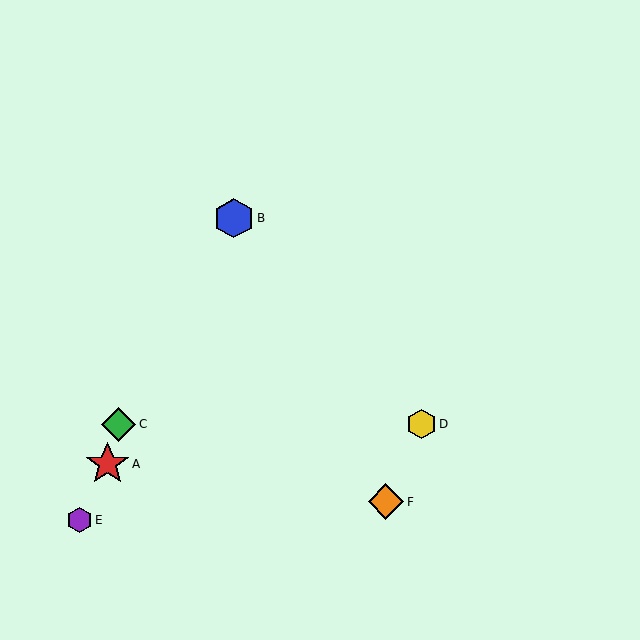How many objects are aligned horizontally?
2 objects (C, D) are aligned horizontally.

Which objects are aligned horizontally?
Objects C, D are aligned horizontally.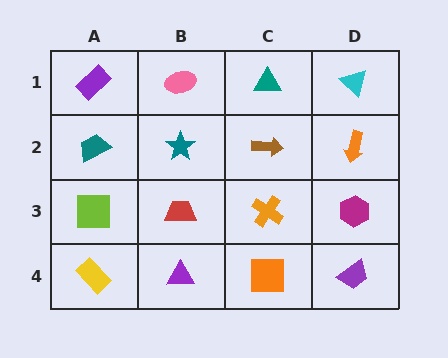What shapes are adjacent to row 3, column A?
A teal trapezoid (row 2, column A), a yellow rectangle (row 4, column A), a red trapezoid (row 3, column B).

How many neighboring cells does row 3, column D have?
3.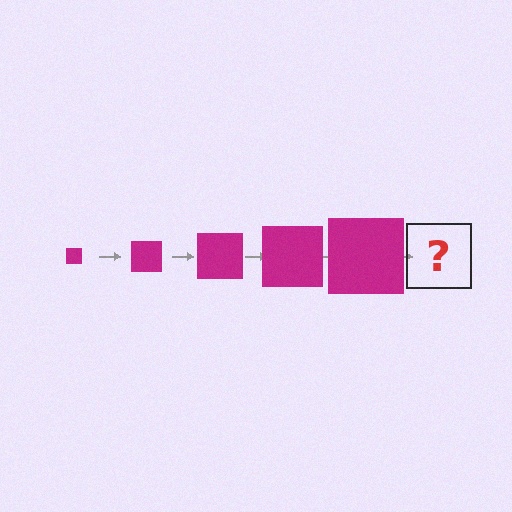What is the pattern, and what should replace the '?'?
The pattern is that the square gets progressively larger each step. The '?' should be a magenta square, larger than the previous one.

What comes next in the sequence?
The next element should be a magenta square, larger than the previous one.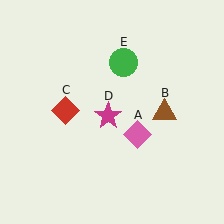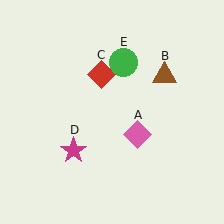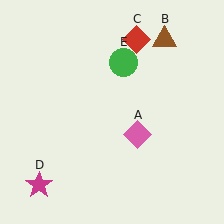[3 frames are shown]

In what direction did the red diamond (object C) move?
The red diamond (object C) moved up and to the right.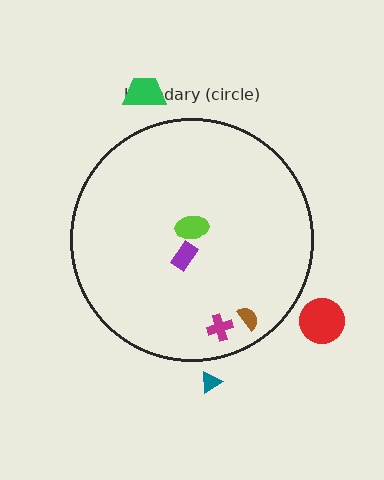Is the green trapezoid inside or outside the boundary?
Outside.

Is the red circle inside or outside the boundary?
Outside.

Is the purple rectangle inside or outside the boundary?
Inside.